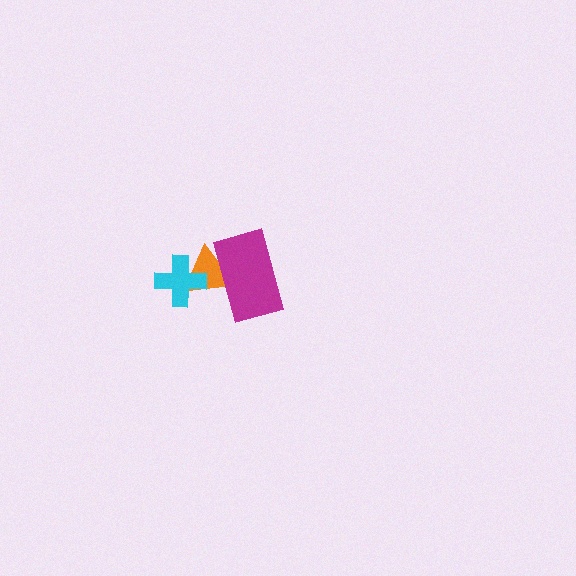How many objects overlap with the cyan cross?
1 object overlaps with the cyan cross.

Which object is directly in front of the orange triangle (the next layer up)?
The magenta rectangle is directly in front of the orange triangle.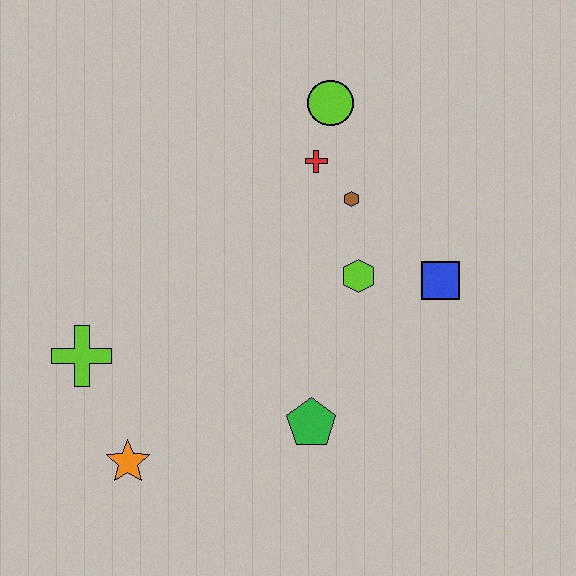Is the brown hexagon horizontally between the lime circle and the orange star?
No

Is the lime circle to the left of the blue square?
Yes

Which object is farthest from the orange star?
The lime circle is farthest from the orange star.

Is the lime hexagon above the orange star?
Yes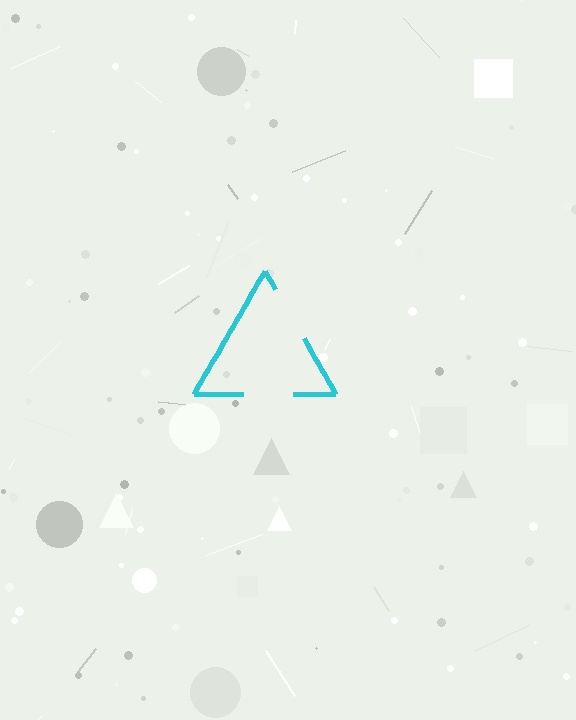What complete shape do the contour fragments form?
The contour fragments form a triangle.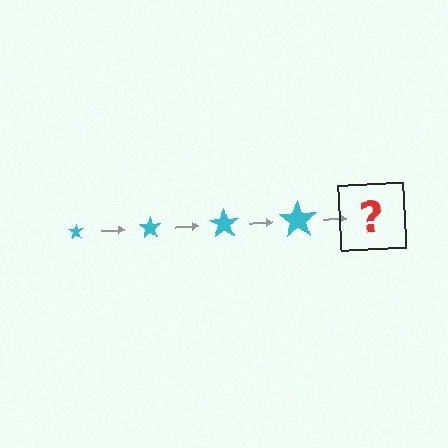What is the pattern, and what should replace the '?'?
The pattern is that the star gets progressively larger each step. The '?' should be a cyan star, larger than the previous one.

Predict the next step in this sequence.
The next step is a cyan star, larger than the previous one.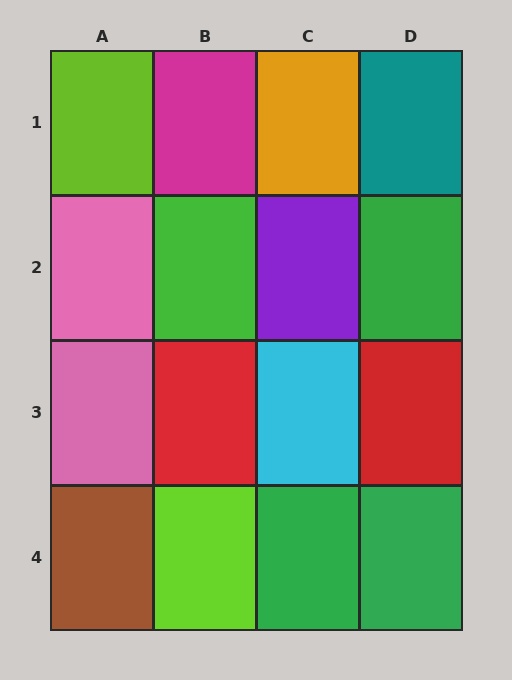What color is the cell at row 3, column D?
Red.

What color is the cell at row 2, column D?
Green.